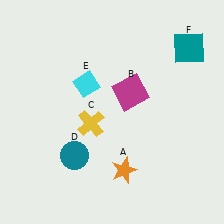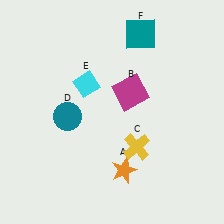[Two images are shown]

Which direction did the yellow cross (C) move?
The yellow cross (C) moved right.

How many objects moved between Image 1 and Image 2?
3 objects moved between the two images.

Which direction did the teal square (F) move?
The teal square (F) moved left.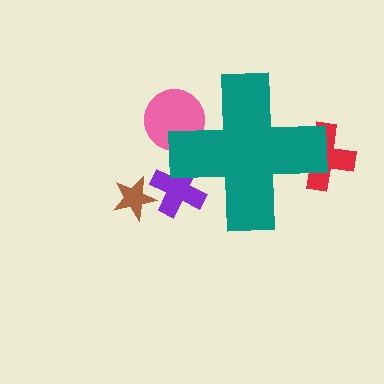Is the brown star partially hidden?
No, the brown star is fully visible.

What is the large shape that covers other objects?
A teal cross.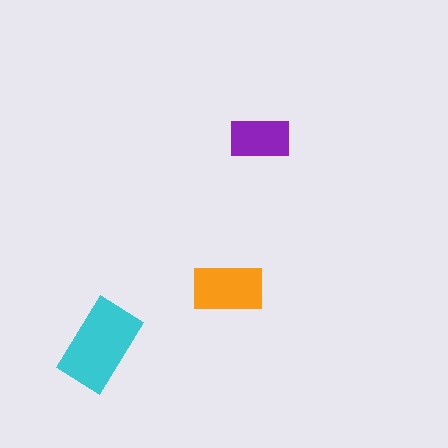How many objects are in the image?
There are 3 objects in the image.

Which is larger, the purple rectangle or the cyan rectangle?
The cyan one.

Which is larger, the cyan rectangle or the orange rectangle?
The cyan one.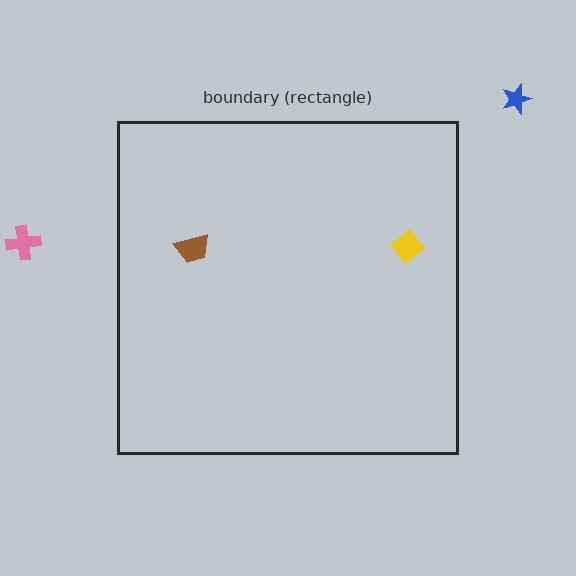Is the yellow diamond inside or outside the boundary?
Inside.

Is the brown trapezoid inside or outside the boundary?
Inside.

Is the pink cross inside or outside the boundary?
Outside.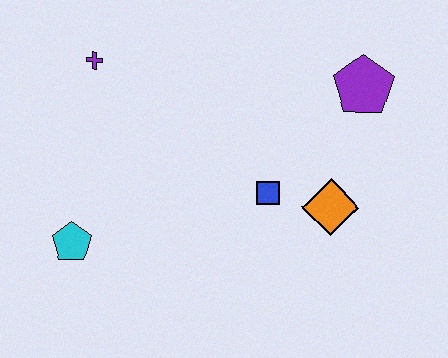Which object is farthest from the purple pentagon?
The cyan pentagon is farthest from the purple pentagon.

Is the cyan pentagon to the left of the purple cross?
Yes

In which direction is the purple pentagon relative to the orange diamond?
The purple pentagon is above the orange diamond.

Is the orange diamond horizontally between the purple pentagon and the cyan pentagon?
Yes